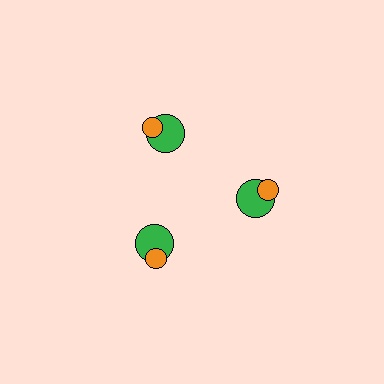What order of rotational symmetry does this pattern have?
This pattern has 3-fold rotational symmetry.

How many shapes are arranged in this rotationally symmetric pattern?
There are 6 shapes, arranged in 3 groups of 2.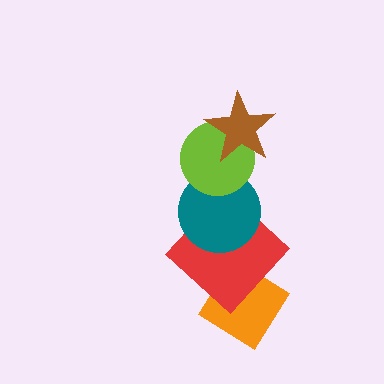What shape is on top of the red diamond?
The teal circle is on top of the red diamond.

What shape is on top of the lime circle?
The brown star is on top of the lime circle.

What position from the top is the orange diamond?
The orange diamond is 5th from the top.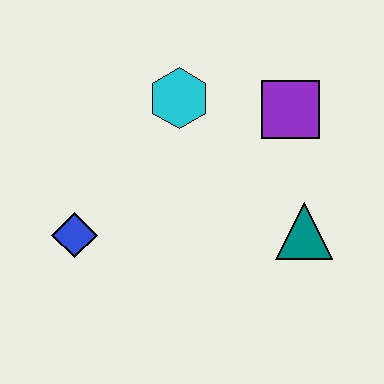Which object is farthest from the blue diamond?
The purple square is farthest from the blue diamond.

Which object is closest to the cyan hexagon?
The purple square is closest to the cyan hexagon.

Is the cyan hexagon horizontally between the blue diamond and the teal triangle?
Yes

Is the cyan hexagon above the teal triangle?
Yes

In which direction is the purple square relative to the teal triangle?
The purple square is above the teal triangle.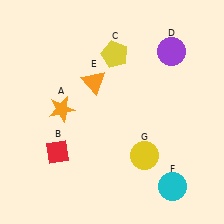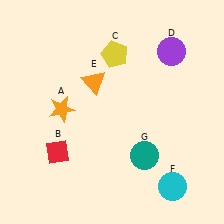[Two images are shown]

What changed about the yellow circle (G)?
In Image 1, G is yellow. In Image 2, it changed to teal.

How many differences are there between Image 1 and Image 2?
There is 1 difference between the two images.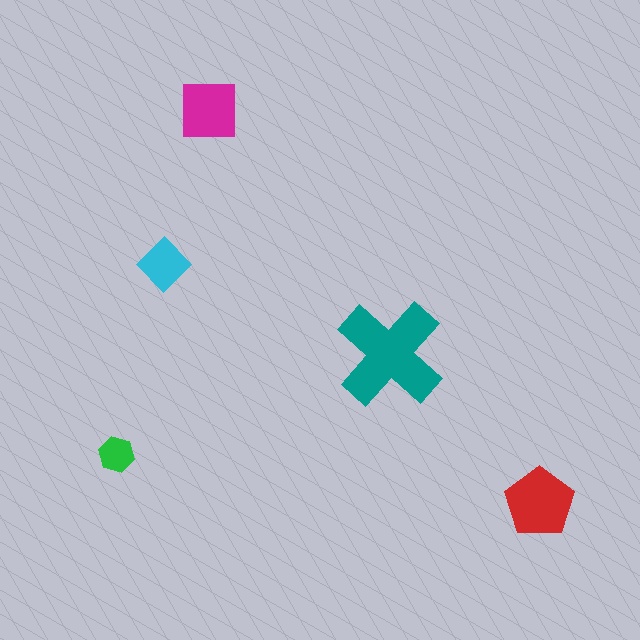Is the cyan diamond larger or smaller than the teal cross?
Smaller.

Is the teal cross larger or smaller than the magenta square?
Larger.